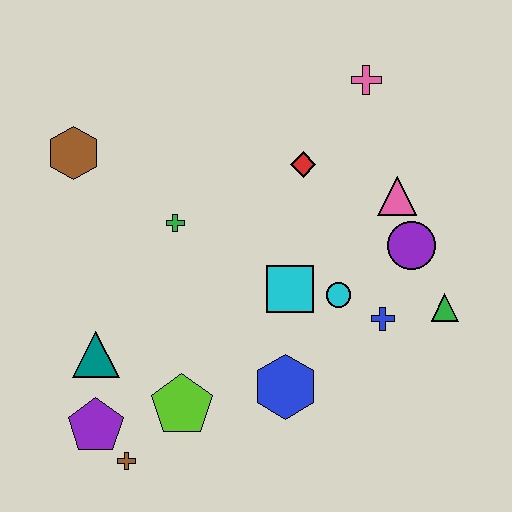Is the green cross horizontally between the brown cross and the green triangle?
Yes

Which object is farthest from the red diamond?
The brown cross is farthest from the red diamond.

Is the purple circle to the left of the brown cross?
No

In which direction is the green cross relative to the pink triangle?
The green cross is to the left of the pink triangle.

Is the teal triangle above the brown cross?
Yes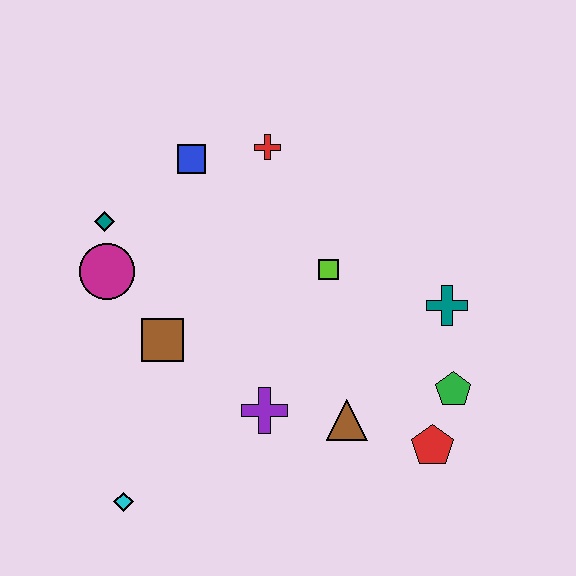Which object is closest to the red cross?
The blue square is closest to the red cross.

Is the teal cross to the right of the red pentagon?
Yes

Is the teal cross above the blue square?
No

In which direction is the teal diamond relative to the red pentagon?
The teal diamond is to the left of the red pentagon.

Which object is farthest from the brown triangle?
The teal diamond is farthest from the brown triangle.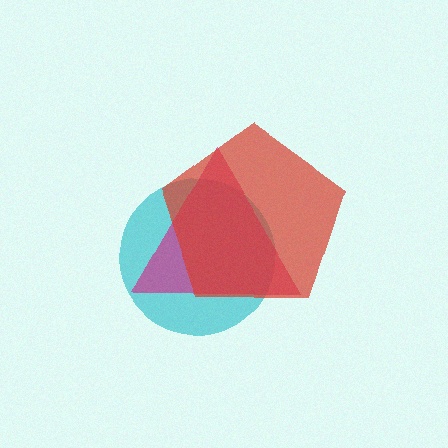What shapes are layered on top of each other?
The layered shapes are: a cyan circle, a magenta triangle, a red pentagon.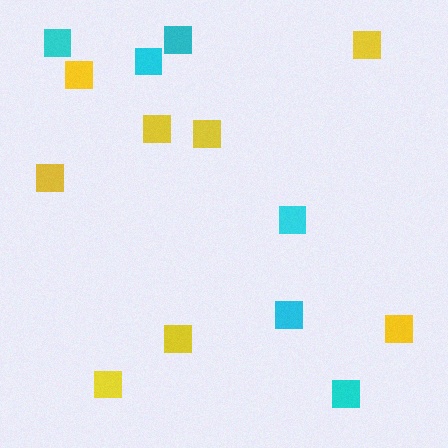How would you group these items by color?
There are 2 groups: one group of cyan squares (6) and one group of yellow squares (8).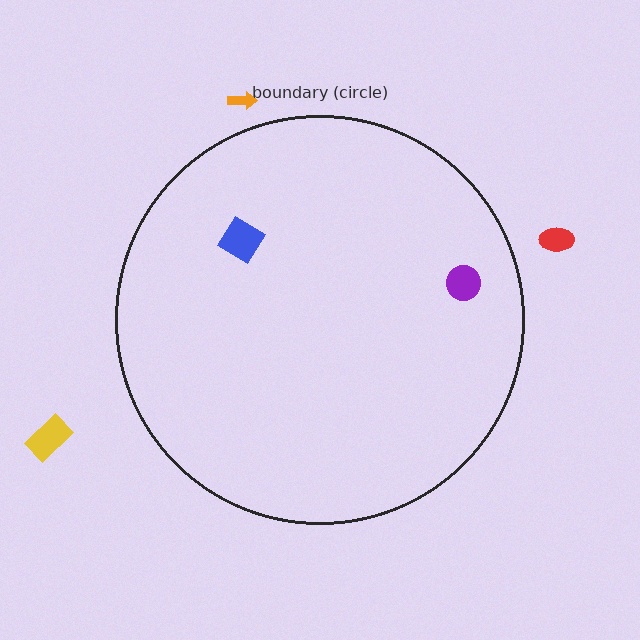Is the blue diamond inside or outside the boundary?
Inside.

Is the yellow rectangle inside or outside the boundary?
Outside.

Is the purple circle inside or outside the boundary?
Inside.